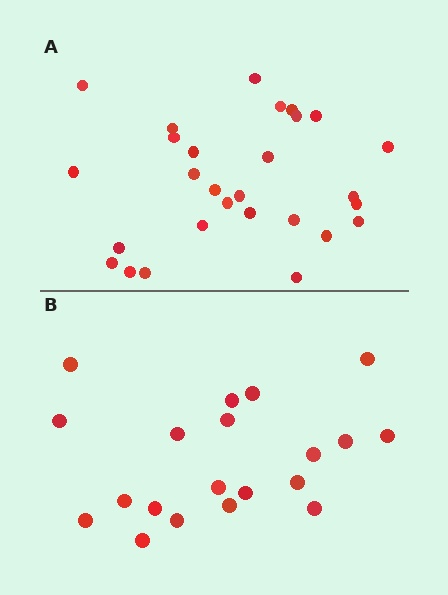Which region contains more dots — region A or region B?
Region A (the top region) has more dots.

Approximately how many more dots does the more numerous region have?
Region A has roughly 8 or so more dots than region B.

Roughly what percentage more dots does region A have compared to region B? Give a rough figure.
About 40% more.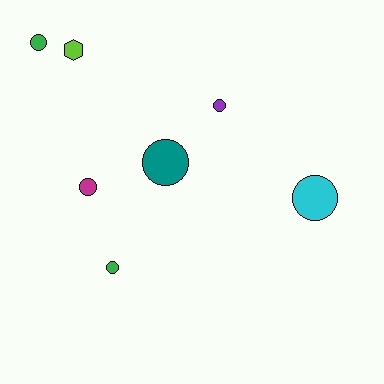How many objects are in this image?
There are 7 objects.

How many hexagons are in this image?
There is 1 hexagon.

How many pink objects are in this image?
There are no pink objects.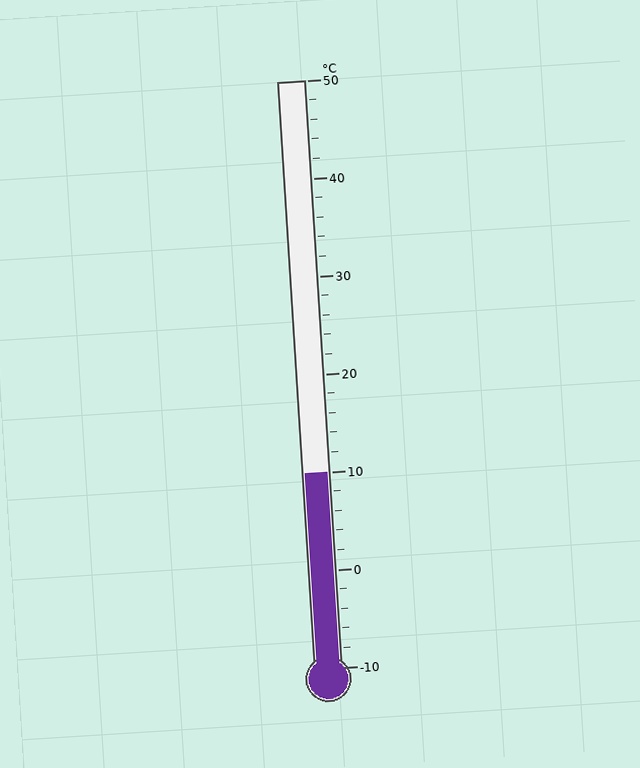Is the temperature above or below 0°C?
The temperature is above 0°C.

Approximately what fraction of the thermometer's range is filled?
The thermometer is filled to approximately 35% of its range.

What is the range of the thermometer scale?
The thermometer scale ranges from -10°C to 50°C.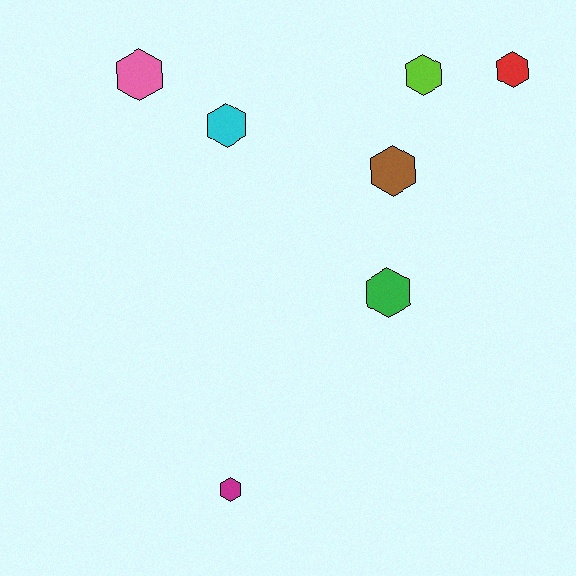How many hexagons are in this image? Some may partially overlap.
There are 7 hexagons.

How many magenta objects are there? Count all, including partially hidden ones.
There is 1 magenta object.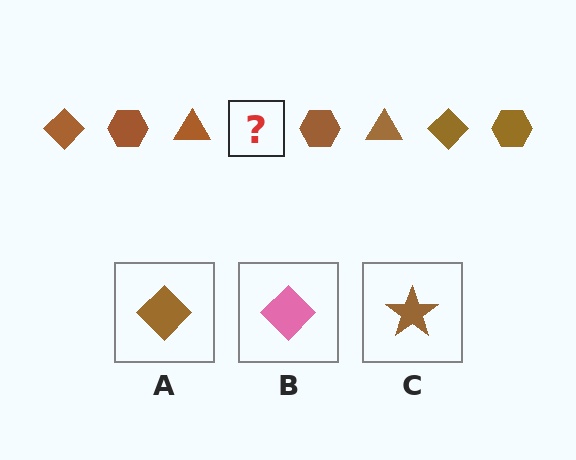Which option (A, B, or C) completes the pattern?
A.